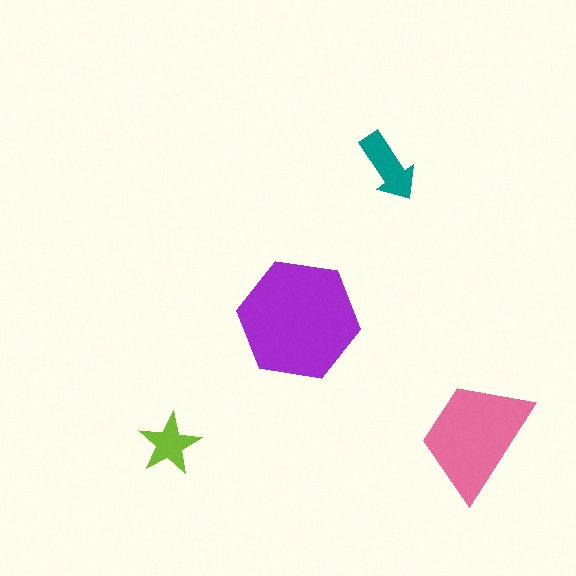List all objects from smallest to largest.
The lime star, the teal arrow, the pink trapezoid, the purple hexagon.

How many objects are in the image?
There are 4 objects in the image.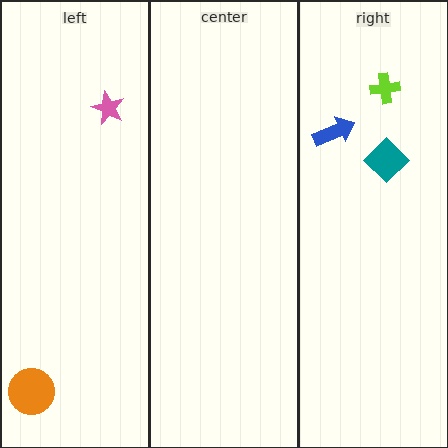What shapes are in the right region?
The teal diamond, the lime cross, the blue arrow.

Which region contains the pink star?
The left region.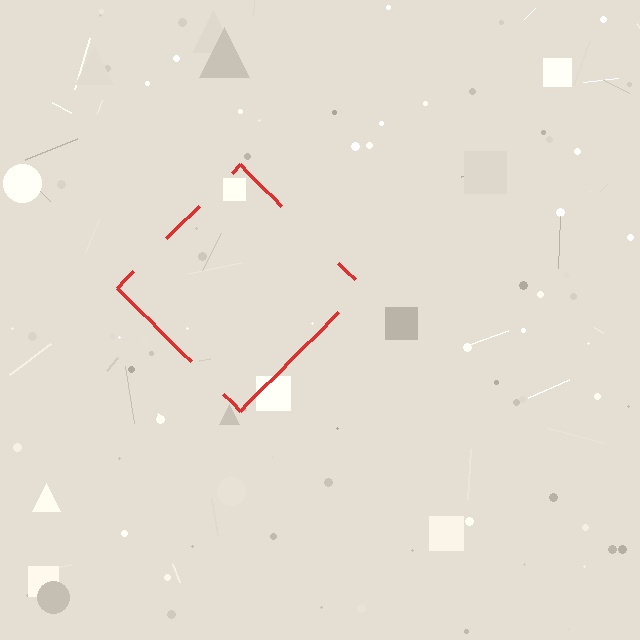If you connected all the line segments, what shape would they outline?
They would outline a diamond.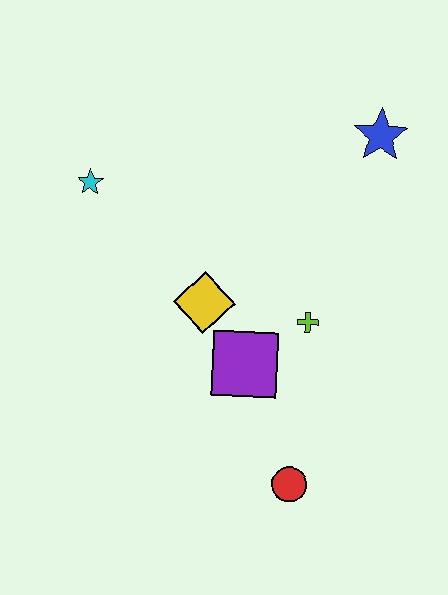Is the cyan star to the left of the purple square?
Yes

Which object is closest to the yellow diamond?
The purple square is closest to the yellow diamond.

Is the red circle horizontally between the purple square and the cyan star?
No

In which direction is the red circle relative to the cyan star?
The red circle is below the cyan star.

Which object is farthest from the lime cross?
The cyan star is farthest from the lime cross.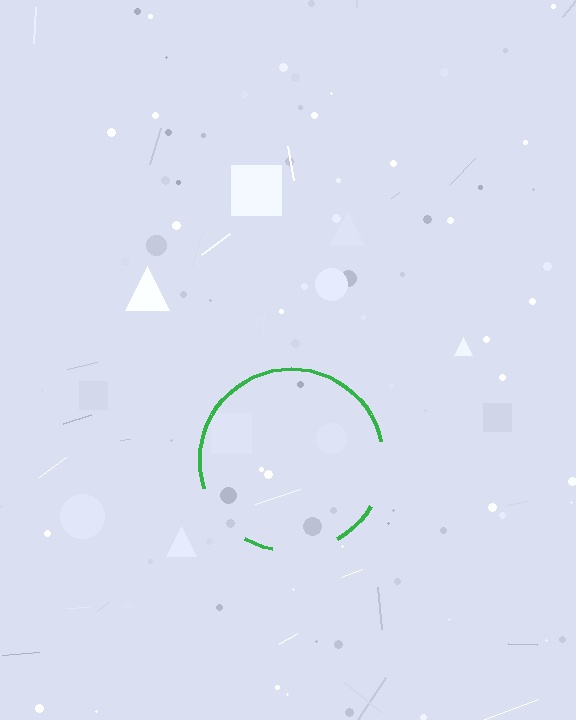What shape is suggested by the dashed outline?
The dashed outline suggests a circle.